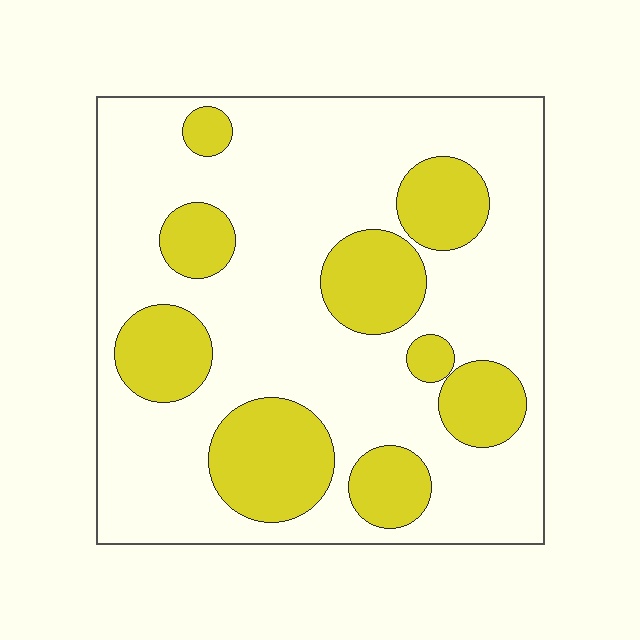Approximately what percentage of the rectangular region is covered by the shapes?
Approximately 30%.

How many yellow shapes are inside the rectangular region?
9.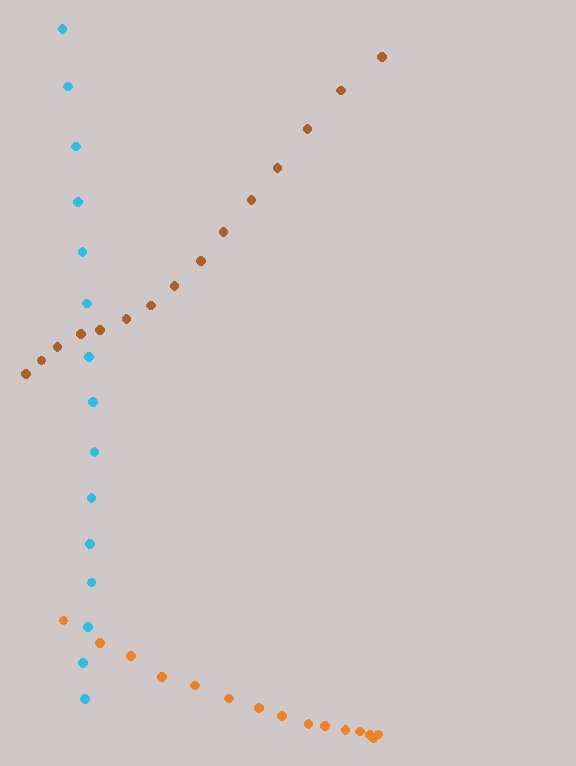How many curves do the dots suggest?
There are 3 distinct paths.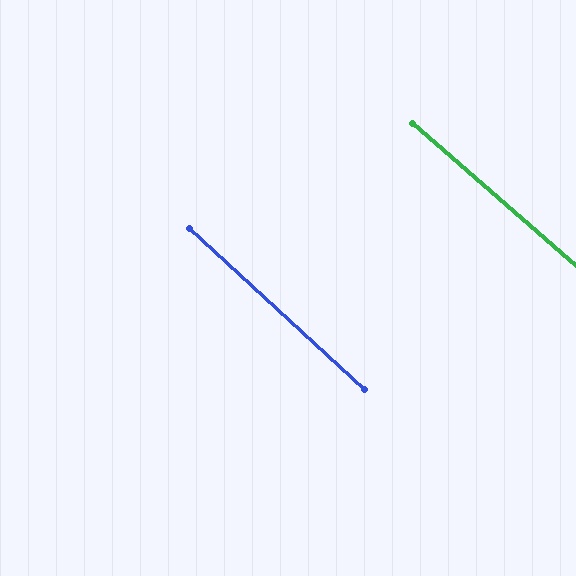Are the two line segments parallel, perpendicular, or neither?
Parallel — their directions differ by only 1.7°.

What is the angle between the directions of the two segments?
Approximately 2 degrees.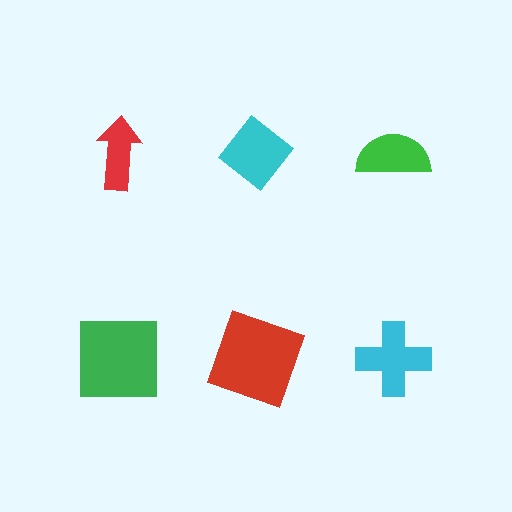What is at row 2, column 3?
A cyan cross.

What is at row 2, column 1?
A green square.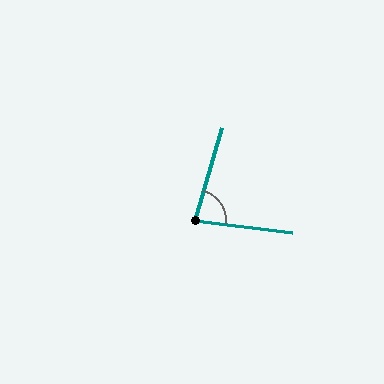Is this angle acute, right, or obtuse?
It is acute.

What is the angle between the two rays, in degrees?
Approximately 81 degrees.